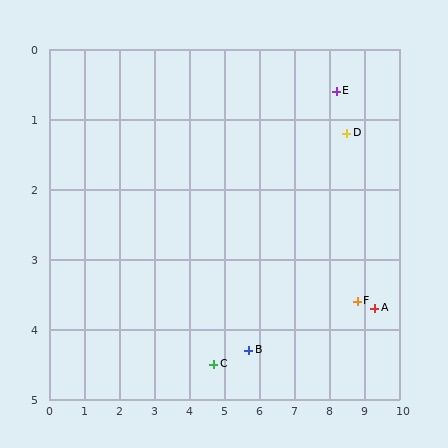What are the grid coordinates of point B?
Point B is at approximately (5.7, 4.3).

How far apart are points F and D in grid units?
Points F and D are about 2.4 grid units apart.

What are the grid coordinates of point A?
Point A is at approximately (9.3, 3.7).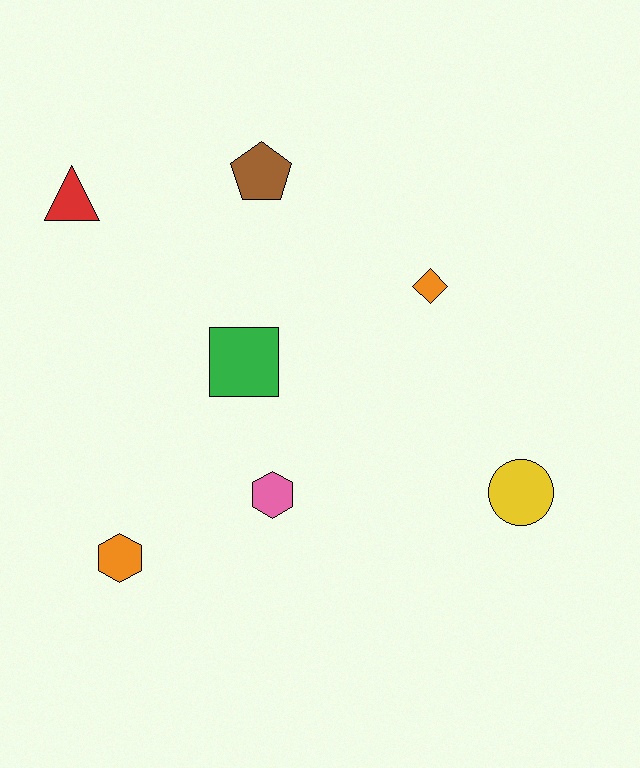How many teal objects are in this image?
There are no teal objects.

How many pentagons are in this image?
There is 1 pentagon.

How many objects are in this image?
There are 7 objects.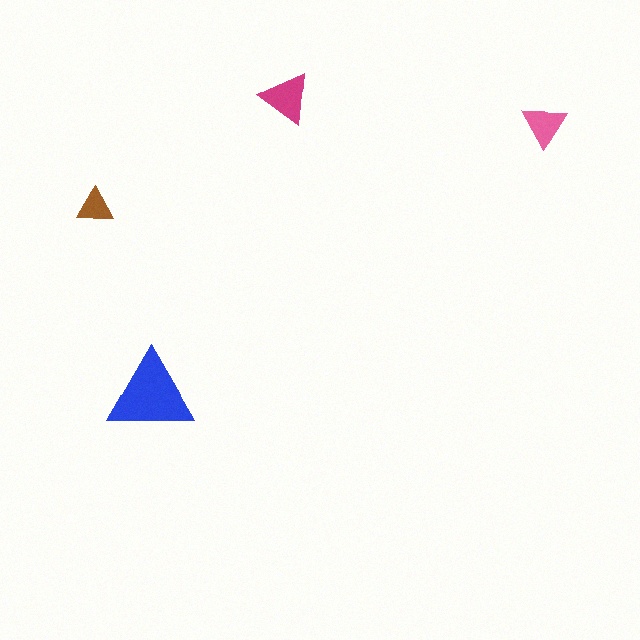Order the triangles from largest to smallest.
the blue one, the magenta one, the pink one, the brown one.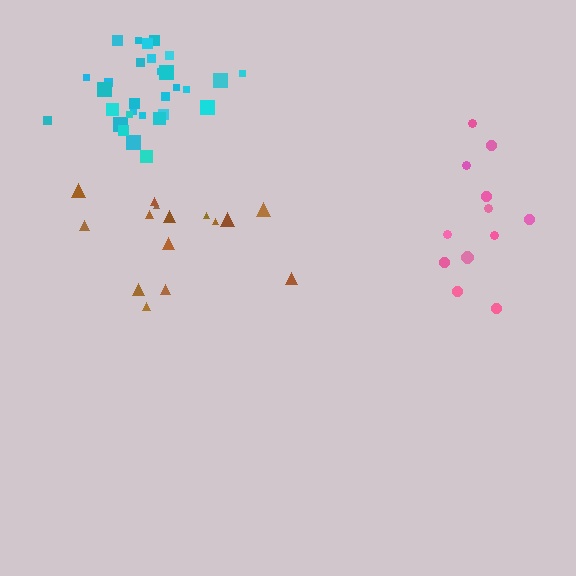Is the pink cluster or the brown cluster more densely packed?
Pink.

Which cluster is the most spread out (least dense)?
Brown.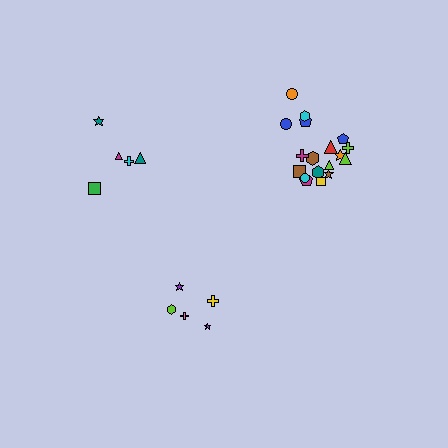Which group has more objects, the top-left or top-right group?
The top-right group.